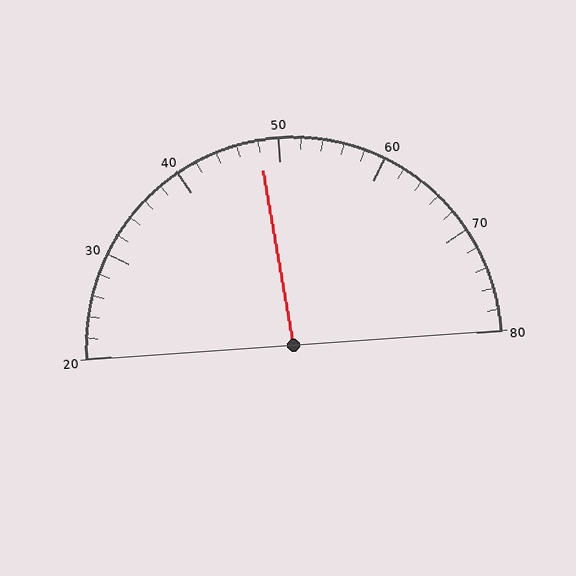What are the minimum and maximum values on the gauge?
The gauge ranges from 20 to 80.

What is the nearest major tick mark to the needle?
The nearest major tick mark is 50.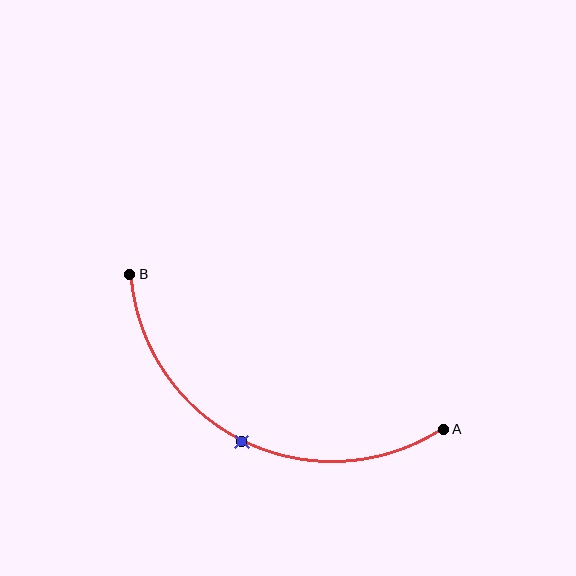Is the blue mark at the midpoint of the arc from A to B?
Yes. The blue mark lies on the arc at equal arc-length from both A and B — it is the arc midpoint.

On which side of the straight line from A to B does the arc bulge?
The arc bulges below the straight line connecting A and B.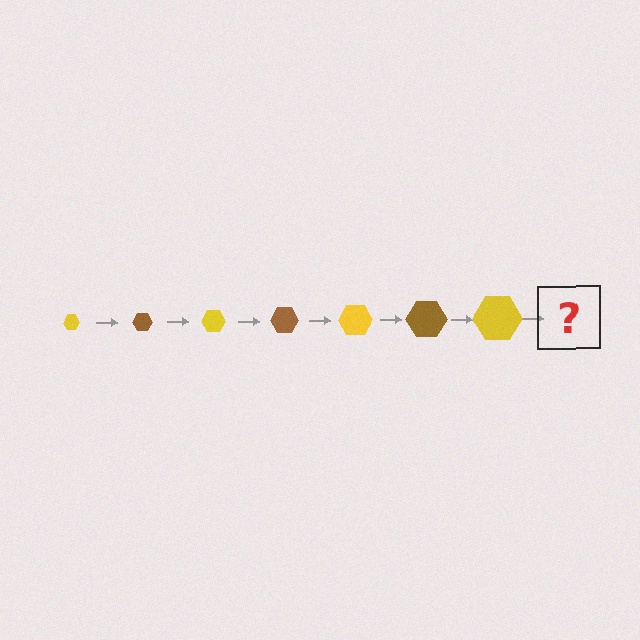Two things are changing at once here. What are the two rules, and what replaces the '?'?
The two rules are that the hexagon grows larger each step and the color cycles through yellow and brown. The '?' should be a brown hexagon, larger than the previous one.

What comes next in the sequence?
The next element should be a brown hexagon, larger than the previous one.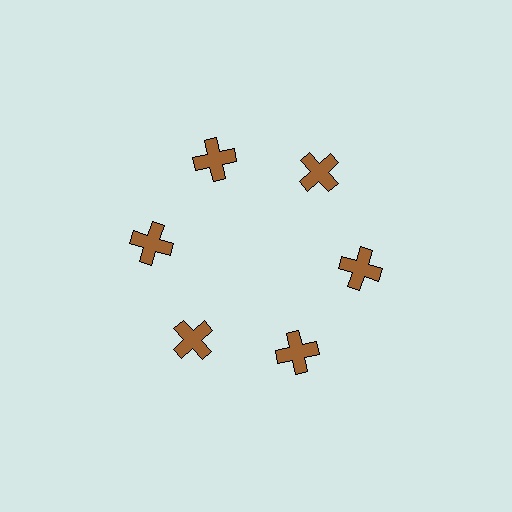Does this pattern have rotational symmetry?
Yes, this pattern has 6-fold rotational symmetry. It looks the same after rotating 60 degrees around the center.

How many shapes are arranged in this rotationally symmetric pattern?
There are 6 shapes, arranged in 6 groups of 1.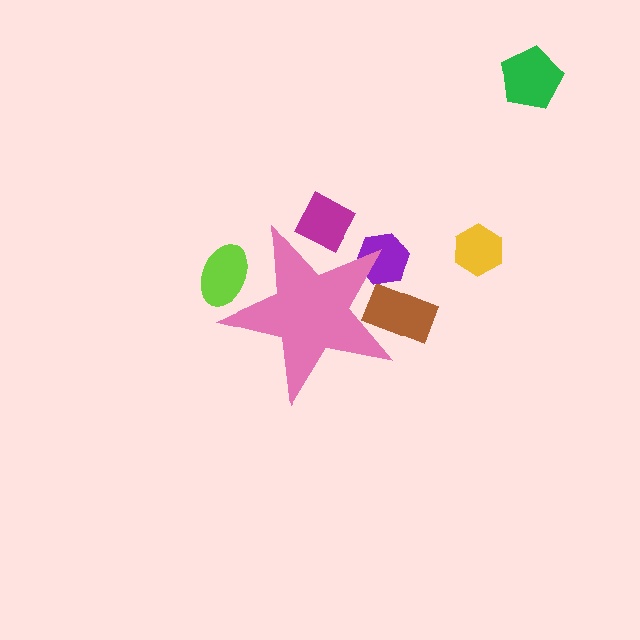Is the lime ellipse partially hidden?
Yes, the lime ellipse is partially hidden behind the pink star.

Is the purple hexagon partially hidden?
Yes, the purple hexagon is partially hidden behind the pink star.